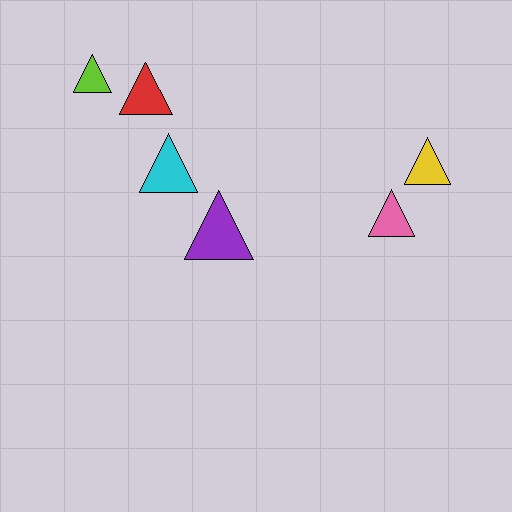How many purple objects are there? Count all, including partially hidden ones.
There is 1 purple object.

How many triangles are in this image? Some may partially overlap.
There are 6 triangles.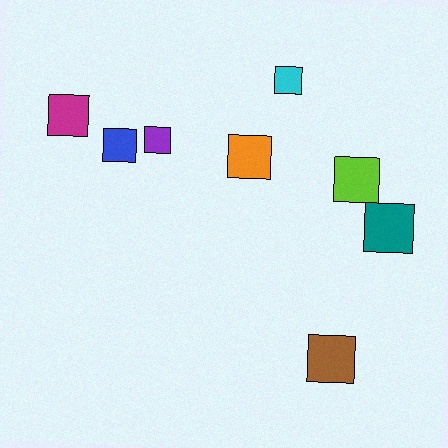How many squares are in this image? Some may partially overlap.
There are 8 squares.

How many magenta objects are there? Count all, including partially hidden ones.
There is 1 magenta object.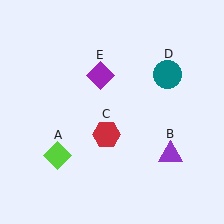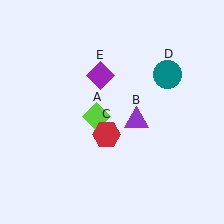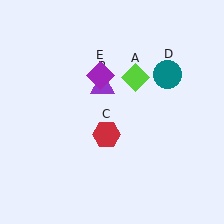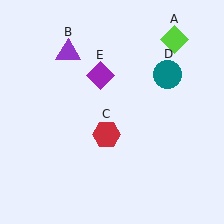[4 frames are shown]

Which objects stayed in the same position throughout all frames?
Red hexagon (object C) and teal circle (object D) and purple diamond (object E) remained stationary.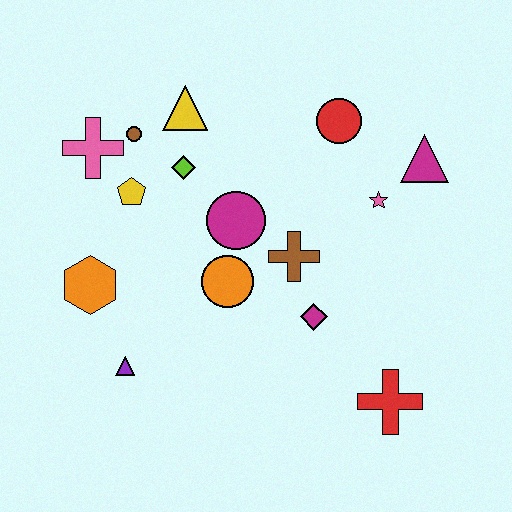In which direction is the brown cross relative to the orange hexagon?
The brown cross is to the right of the orange hexagon.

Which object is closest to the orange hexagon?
The purple triangle is closest to the orange hexagon.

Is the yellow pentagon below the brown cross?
No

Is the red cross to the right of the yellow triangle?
Yes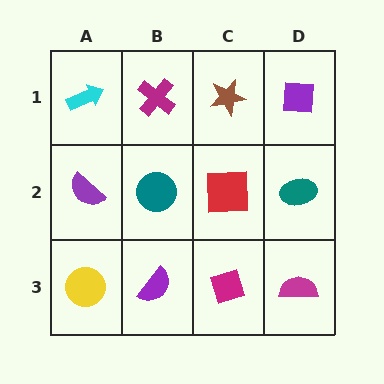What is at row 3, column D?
A magenta semicircle.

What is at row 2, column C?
A red square.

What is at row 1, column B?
A magenta cross.